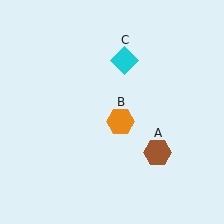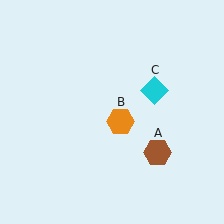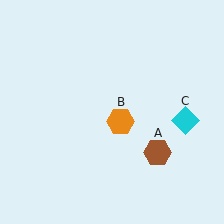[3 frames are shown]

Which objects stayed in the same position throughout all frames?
Brown hexagon (object A) and orange hexagon (object B) remained stationary.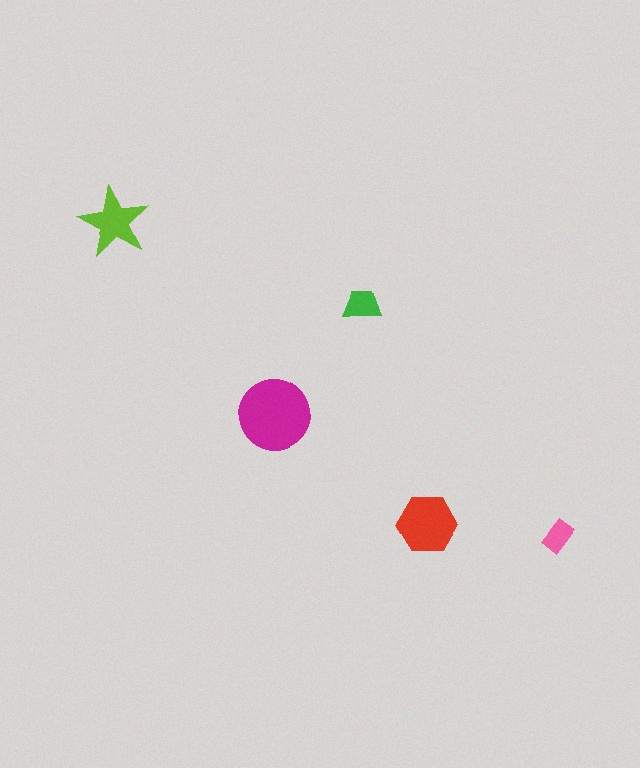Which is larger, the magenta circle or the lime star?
The magenta circle.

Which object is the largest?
The magenta circle.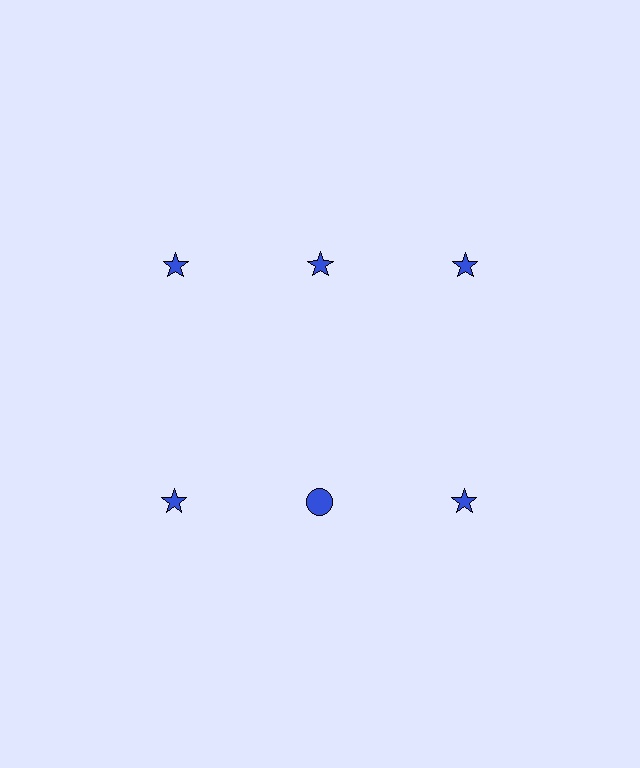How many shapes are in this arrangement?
There are 6 shapes arranged in a grid pattern.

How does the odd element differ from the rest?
It has a different shape: circle instead of star.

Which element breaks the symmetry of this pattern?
The blue circle in the second row, second from left column breaks the symmetry. All other shapes are blue stars.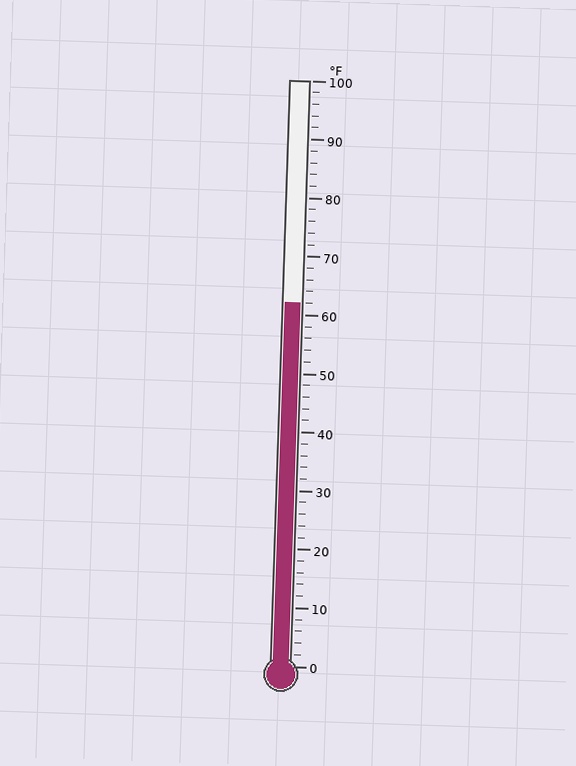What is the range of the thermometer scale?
The thermometer scale ranges from 0°F to 100°F.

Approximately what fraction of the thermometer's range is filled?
The thermometer is filled to approximately 60% of its range.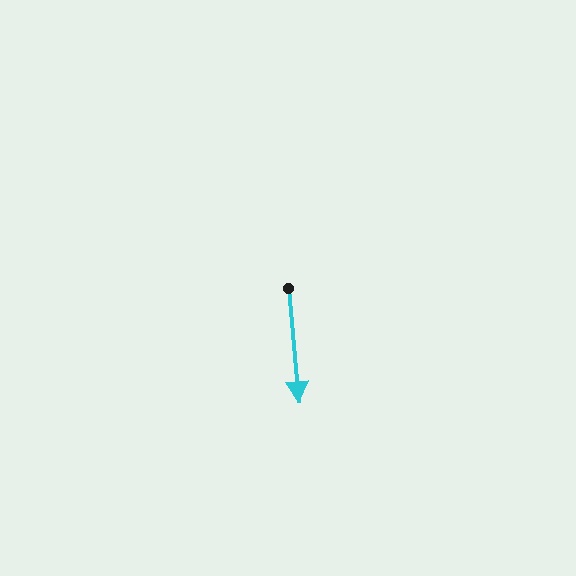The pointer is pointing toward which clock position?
Roughly 6 o'clock.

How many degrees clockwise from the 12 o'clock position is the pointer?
Approximately 175 degrees.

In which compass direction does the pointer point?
South.